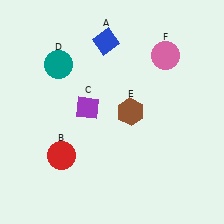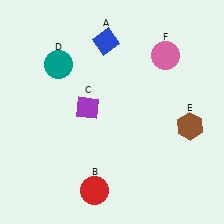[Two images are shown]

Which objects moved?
The objects that moved are: the red circle (B), the brown hexagon (E).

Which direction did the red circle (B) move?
The red circle (B) moved down.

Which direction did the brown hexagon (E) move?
The brown hexagon (E) moved right.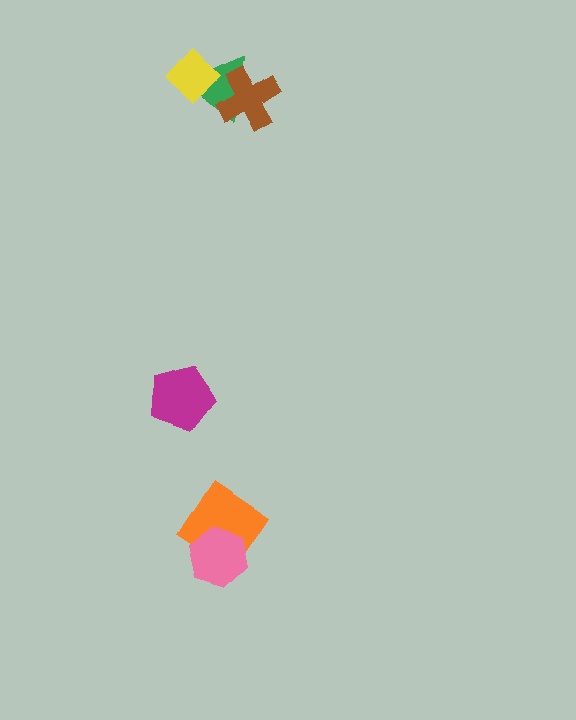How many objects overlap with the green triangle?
2 objects overlap with the green triangle.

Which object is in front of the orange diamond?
The pink hexagon is in front of the orange diamond.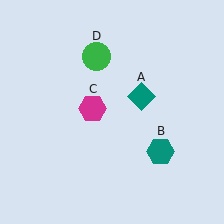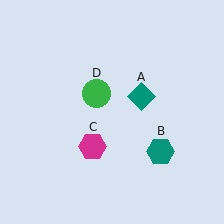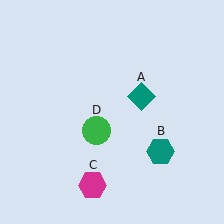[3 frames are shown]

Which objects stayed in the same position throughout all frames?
Teal diamond (object A) and teal hexagon (object B) remained stationary.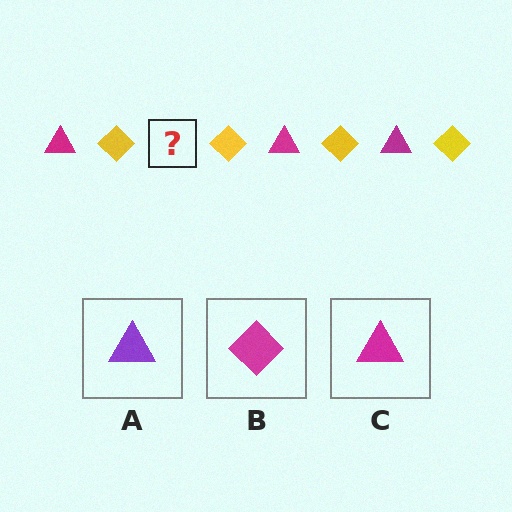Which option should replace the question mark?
Option C.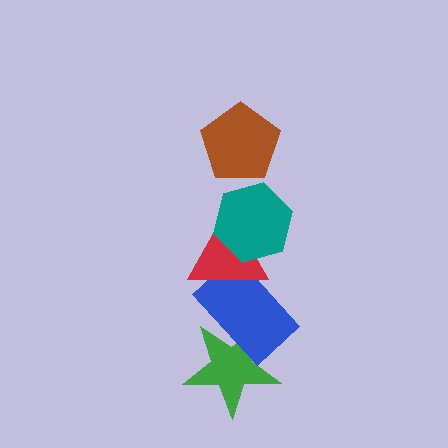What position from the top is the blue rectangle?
The blue rectangle is 4th from the top.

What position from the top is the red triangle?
The red triangle is 3rd from the top.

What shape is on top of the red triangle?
The teal hexagon is on top of the red triangle.